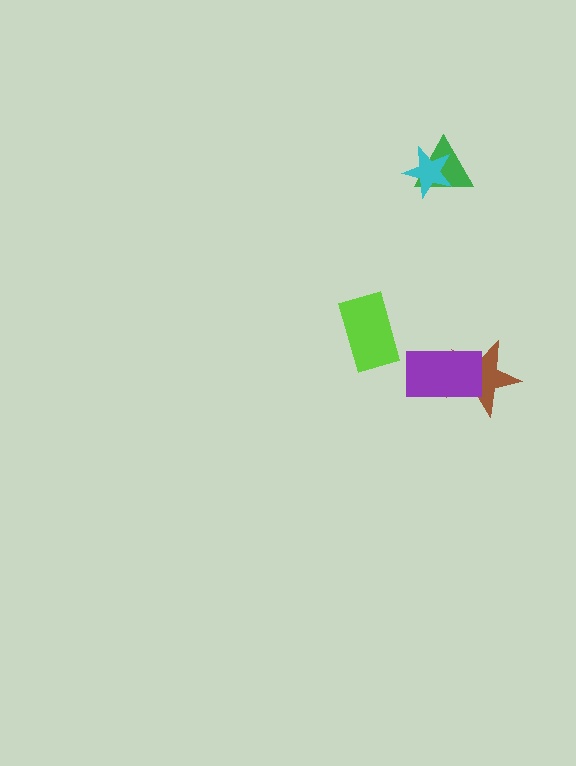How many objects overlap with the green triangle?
1 object overlaps with the green triangle.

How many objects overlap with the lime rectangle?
0 objects overlap with the lime rectangle.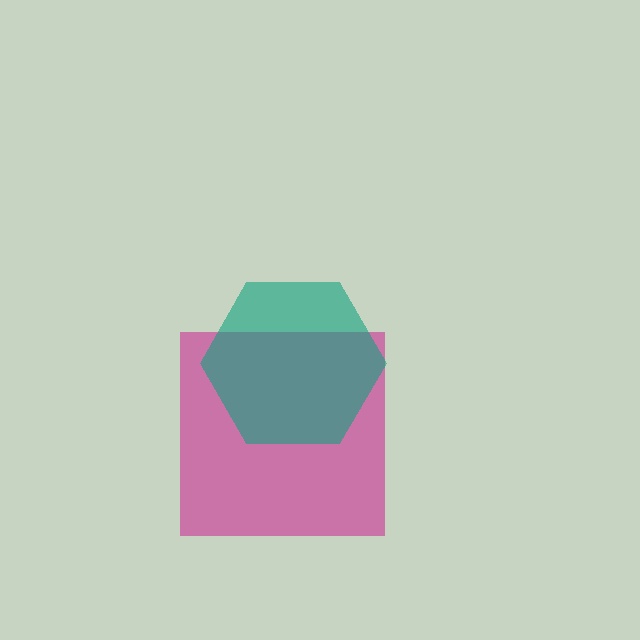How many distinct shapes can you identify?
There are 2 distinct shapes: a magenta square, a teal hexagon.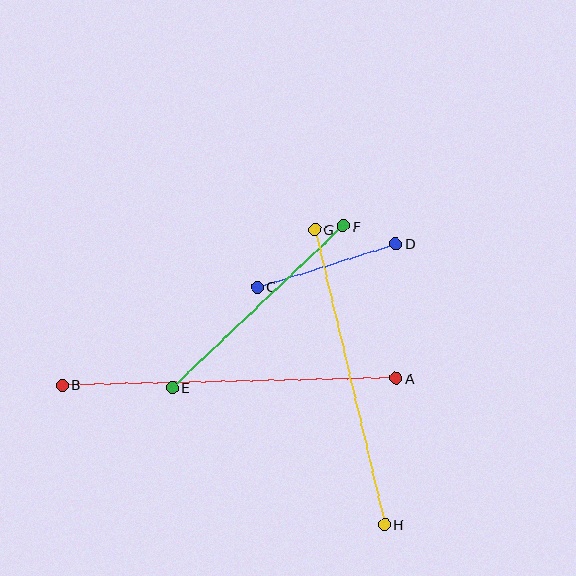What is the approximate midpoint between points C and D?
The midpoint is at approximately (327, 265) pixels.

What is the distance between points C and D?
The distance is approximately 145 pixels.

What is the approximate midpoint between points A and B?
The midpoint is at approximately (229, 382) pixels.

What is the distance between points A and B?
The distance is approximately 334 pixels.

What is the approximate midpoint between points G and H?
The midpoint is at approximately (350, 377) pixels.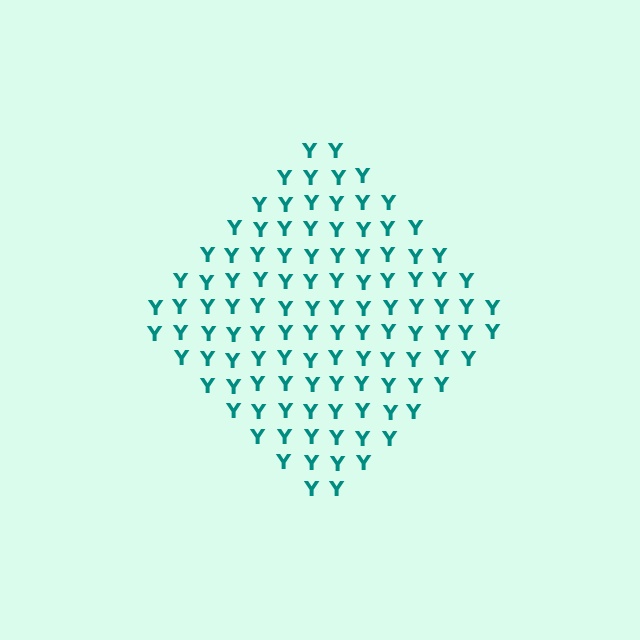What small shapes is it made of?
It is made of small letter Y's.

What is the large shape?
The large shape is a diamond.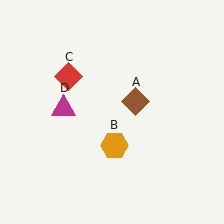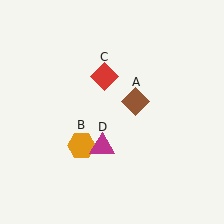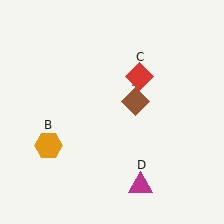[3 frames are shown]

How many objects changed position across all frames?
3 objects changed position: orange hexagon (object B), red diamond (object C), magenta triangle (object D).